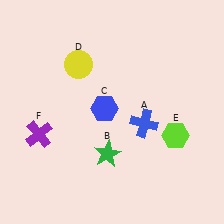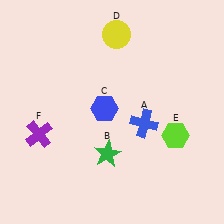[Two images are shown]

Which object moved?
The yellow circle (D) moved right.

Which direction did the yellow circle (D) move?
The yellow circle (D) moved right.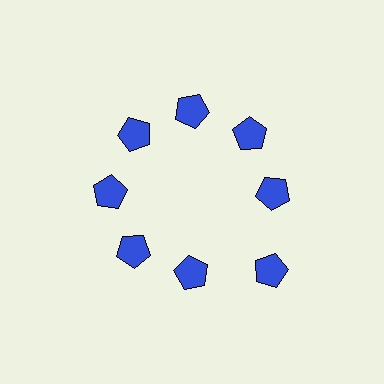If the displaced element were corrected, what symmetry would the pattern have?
It would have 8-fold rotational symmetry — the pattern would map onto itself every 45 degrees.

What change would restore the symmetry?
The symmetry would be restored by moving it inward, back onto the ring so that all 8 pentagons sit at equal angles and equal distance from the center.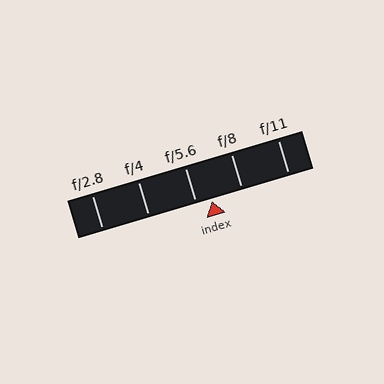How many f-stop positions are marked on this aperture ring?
There are 5 f-stop positions marked.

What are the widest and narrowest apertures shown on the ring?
The widest aperture shown is f/2.8 and the narrowest is f/11.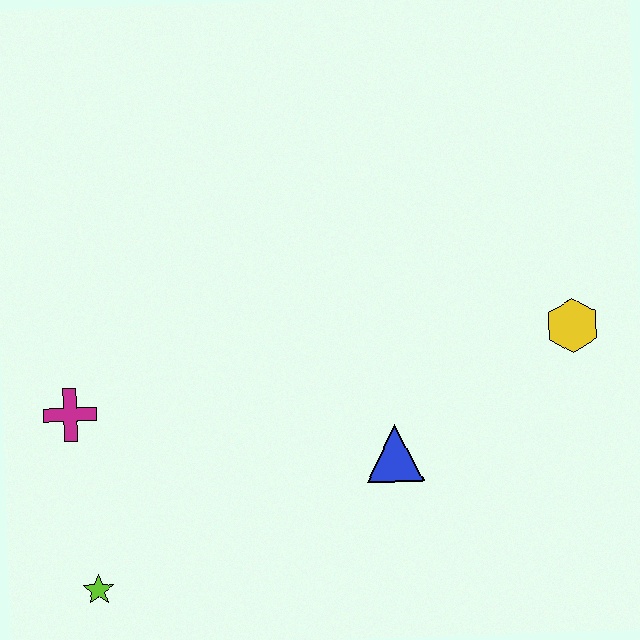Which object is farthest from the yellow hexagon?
The lime star is farthest from the yellow hexagon.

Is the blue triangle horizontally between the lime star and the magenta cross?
No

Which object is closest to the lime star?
The magenta cross is closest to the lime star.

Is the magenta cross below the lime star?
No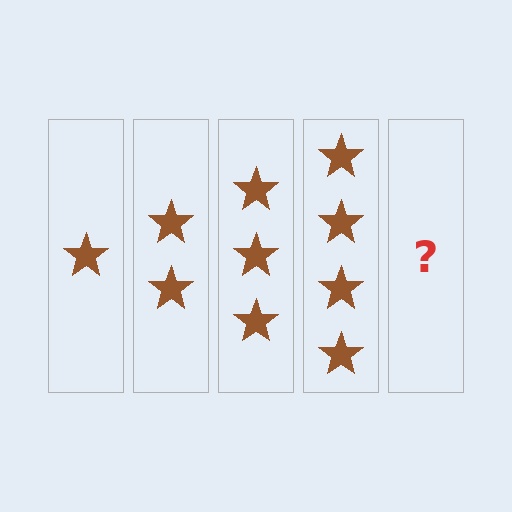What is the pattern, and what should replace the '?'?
The pattern is that each step adds one more star. The '?' should be 5 stars.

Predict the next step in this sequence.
The next step is 5 stars.